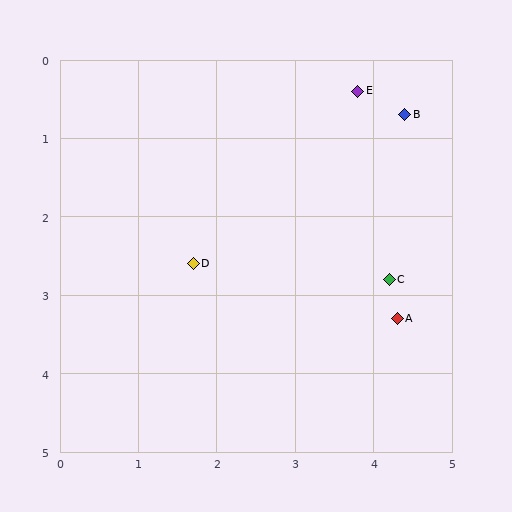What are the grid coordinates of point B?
Point B is at approximately (4.4, 0.7).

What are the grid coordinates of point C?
Point C is at approximately (4.2, 2.8).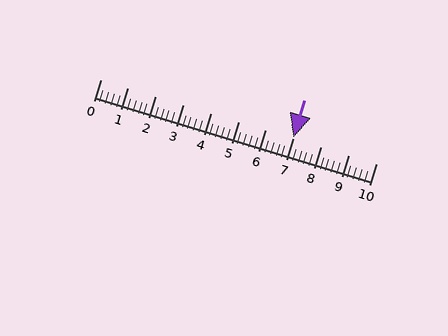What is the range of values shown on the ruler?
The ruler shows values from 0 to 10.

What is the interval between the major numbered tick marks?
The major tick marks are spaced 1 units apart.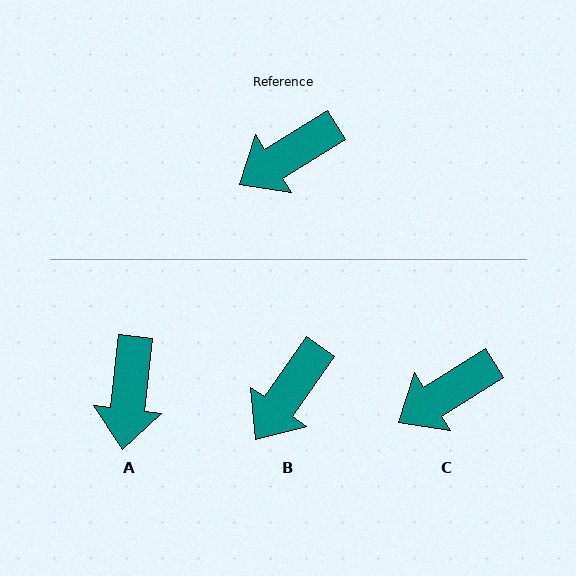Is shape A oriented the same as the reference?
No, it is off by about 52 degrees.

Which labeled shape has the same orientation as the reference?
C.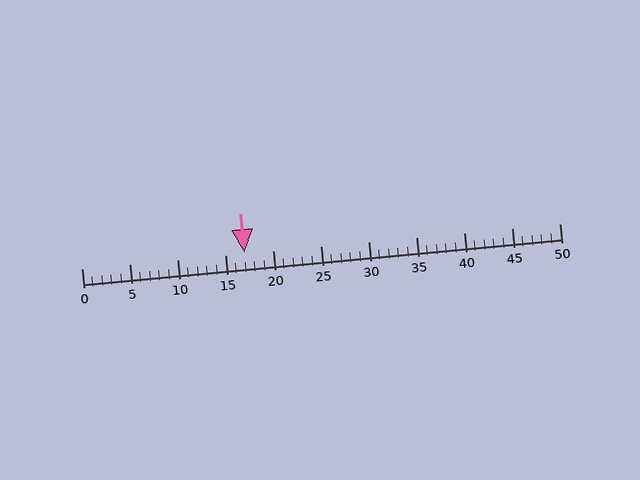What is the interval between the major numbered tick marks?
The major tick marks are spaced 5 units apart.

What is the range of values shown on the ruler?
The ruler shows values from 0 to 50.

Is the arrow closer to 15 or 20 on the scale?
The arrow is closer to 15.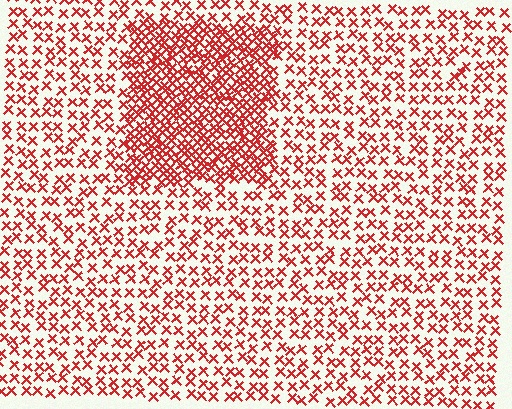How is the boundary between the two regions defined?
The boundary is defined by a change in element density (approximately 2.3x ratio). All elements are the same color, size, and shape.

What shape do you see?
I see a rectangle.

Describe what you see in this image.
The image contains small red elements arranged at two different densities. A rectangle-shaped region is visible where the elements are more densely packed than the surrounding area.